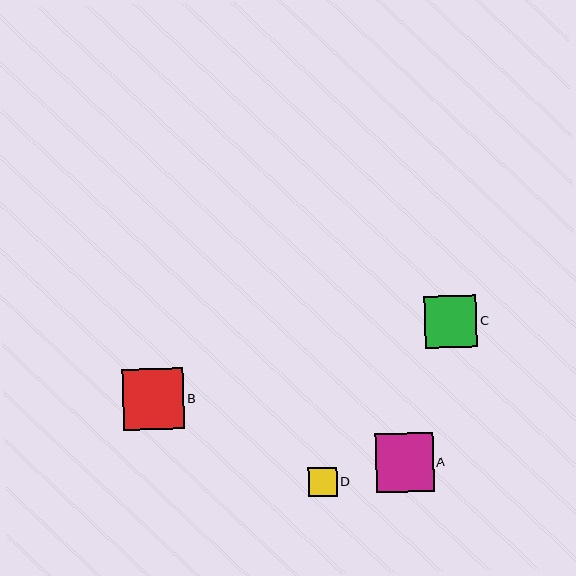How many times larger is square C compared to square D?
Square C is approximately 1.8 times the size of square D.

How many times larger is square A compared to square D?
Square A is approximately 2.0 times the size of square D.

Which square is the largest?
Square B is the largest with a size of approximately 62 pixels.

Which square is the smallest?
Square D is the smallest with a size of approximately 29 pixels.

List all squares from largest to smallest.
From largest to smallest: B, A, C, D.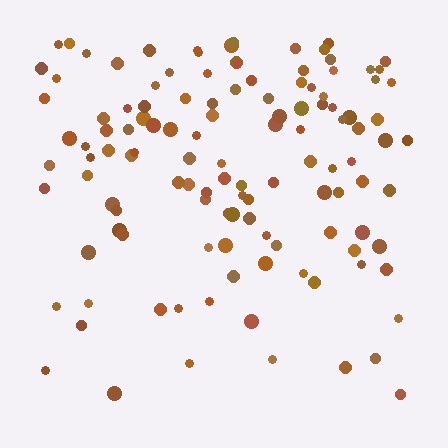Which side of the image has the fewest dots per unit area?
The bottom.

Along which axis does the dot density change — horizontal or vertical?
Vertical.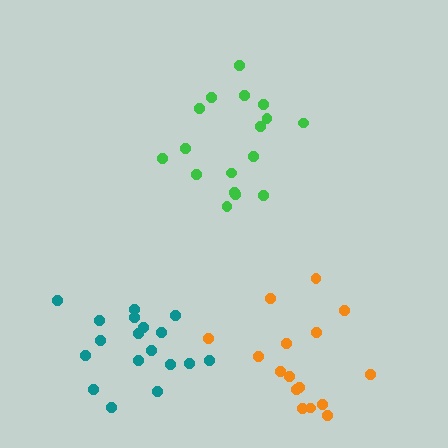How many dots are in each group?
Group 1: 16 dots, Group 2: 17 dots, Group 3: 18 dots (51 total).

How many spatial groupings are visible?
There are 3 spatial groupings.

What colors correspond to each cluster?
The clusters are colored: orange, green, teal.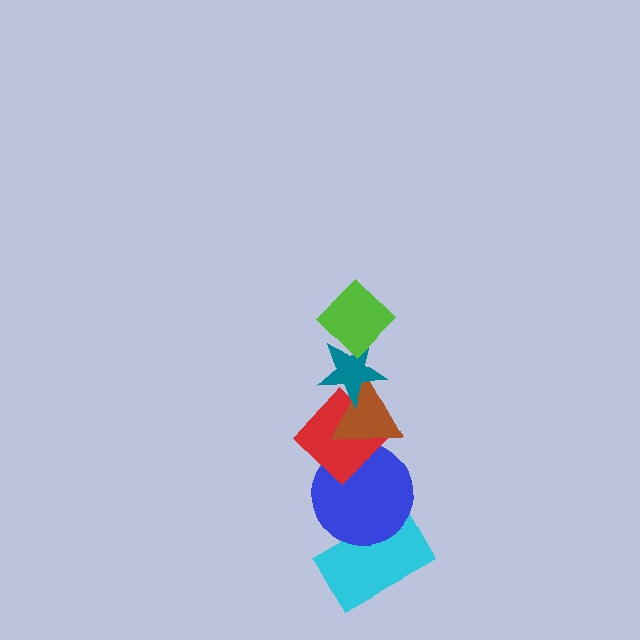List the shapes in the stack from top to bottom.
From top to bottom: the lime diamond, the teal star, the brown triangle, the red diamond, the blue circle, the cyan rectangle.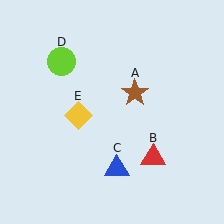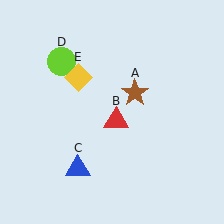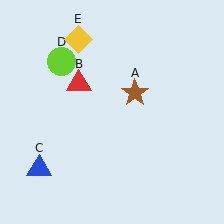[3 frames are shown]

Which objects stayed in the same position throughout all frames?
Brown star (object A) and lime circle (object D) remained stationary.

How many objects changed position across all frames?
3 objects changed position: red triangle (object B), blue triangle (object C), yellow diamond (object E).